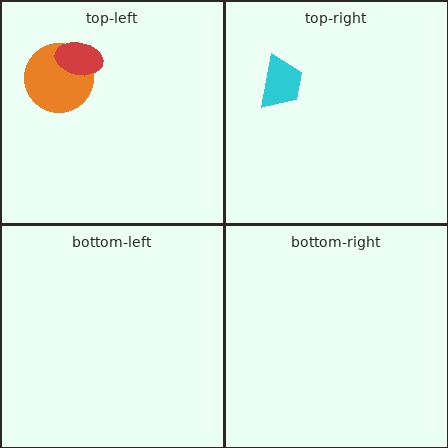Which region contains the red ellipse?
The top-left region.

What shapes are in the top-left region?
The orange circle, the red ellipse.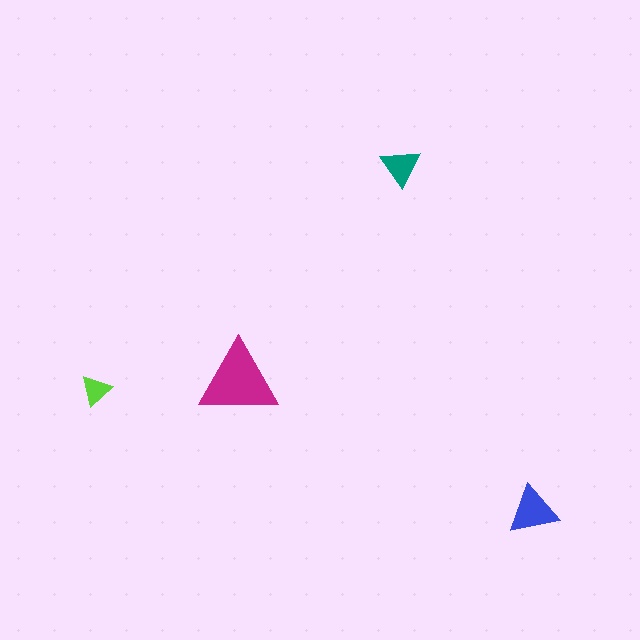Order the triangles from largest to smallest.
the magenta one, the blue one, the teal one, the lime one.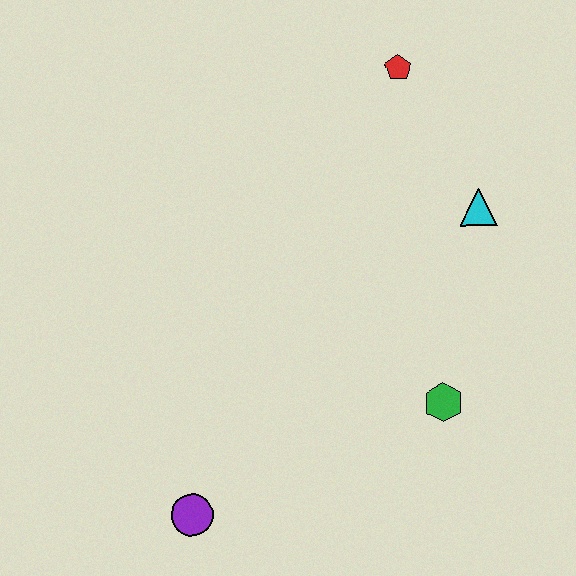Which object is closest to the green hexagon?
The cyan triangle is closest to the green hexagon.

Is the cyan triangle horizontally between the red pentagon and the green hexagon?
No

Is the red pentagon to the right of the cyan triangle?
No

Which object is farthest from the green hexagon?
The red pentagon is farthest from the green hexagon.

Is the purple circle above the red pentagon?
No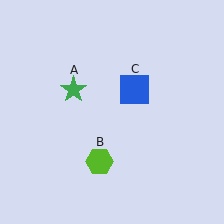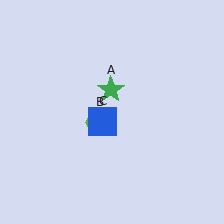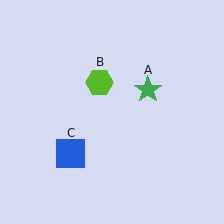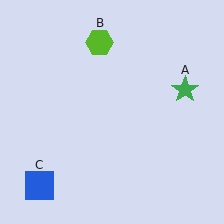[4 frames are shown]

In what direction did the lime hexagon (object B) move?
The lime hexagon (object B) moved up.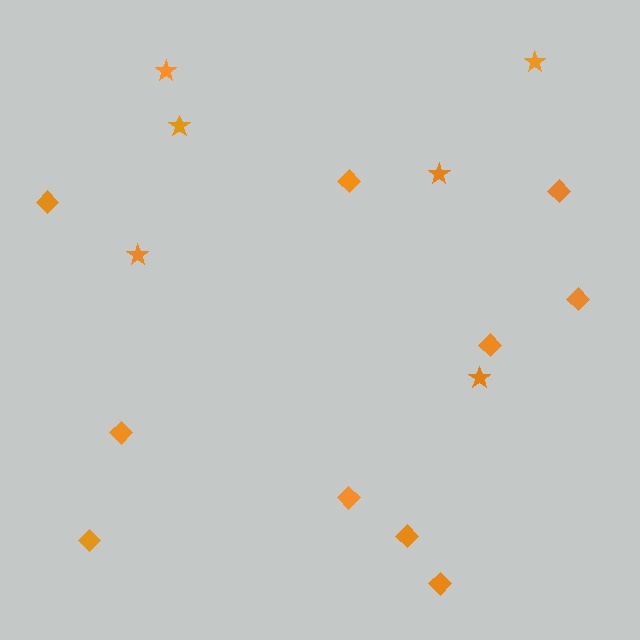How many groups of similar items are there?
There are 2 groups: one group of diamonds (10) and one group of stars (6).